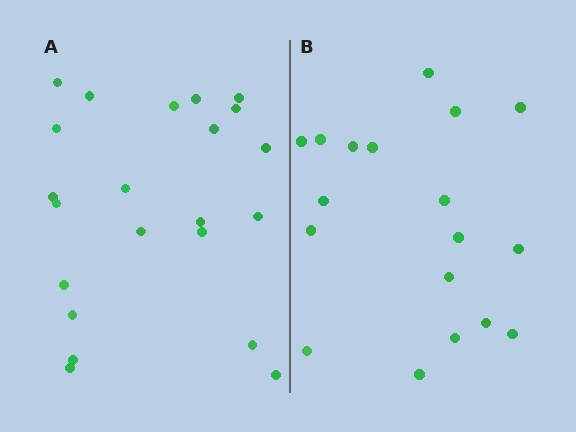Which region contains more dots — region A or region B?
Region A (the left region) has more dots.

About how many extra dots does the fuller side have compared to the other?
Region A has about 4 more dots than region B.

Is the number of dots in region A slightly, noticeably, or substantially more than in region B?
Region A has only slightly more — the two regions are fairly close. The ratio is roughly 1.2 to 1.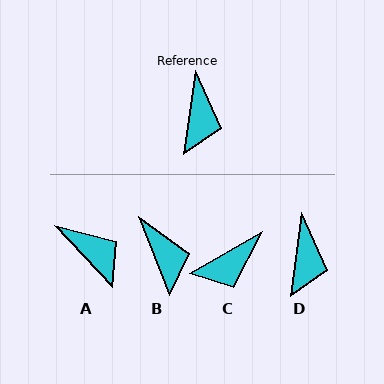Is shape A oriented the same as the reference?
No, it is off by about 51 degrees.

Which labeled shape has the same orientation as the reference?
D.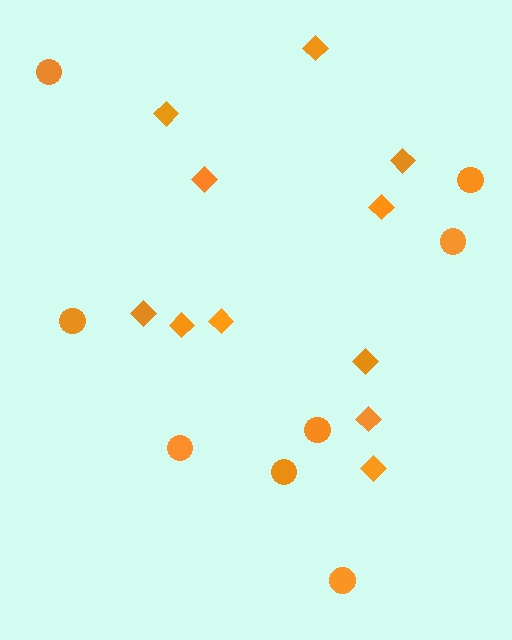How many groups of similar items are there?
There are 2 groups: one group of diamonds (11) and one group of circles (8).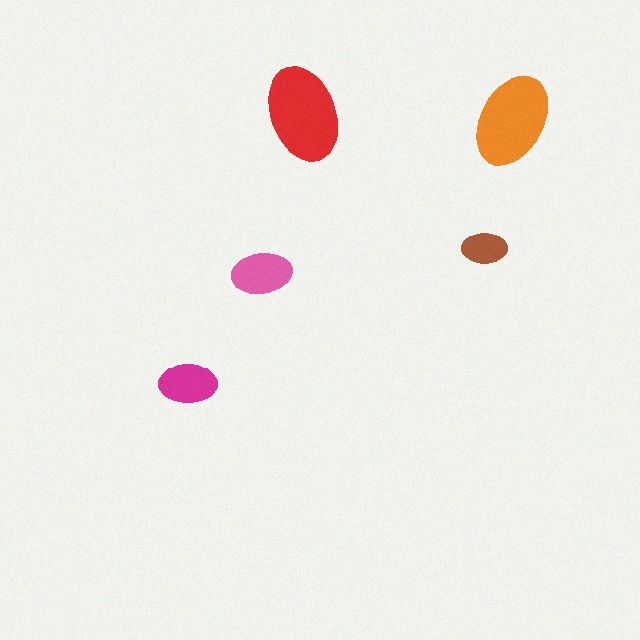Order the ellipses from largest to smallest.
the red one, the orange one, the pink one, the magenta one, the brown one.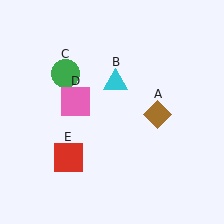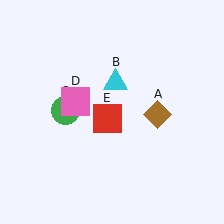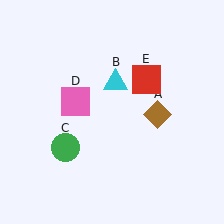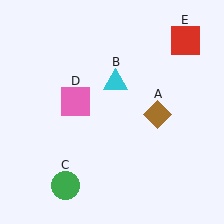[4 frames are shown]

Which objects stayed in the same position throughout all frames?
Brown diamond (object A) and cyan triangle (object B) and pink square (object D) remained stationary.